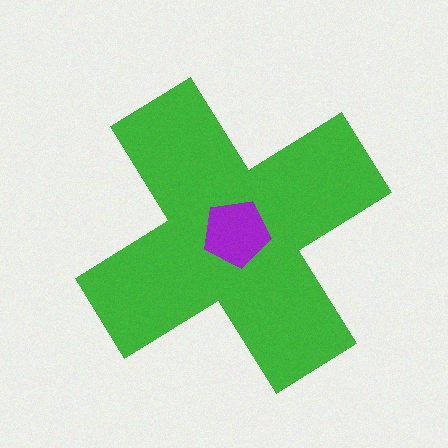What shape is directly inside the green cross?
The purple pentagon.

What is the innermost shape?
The purple pentagon.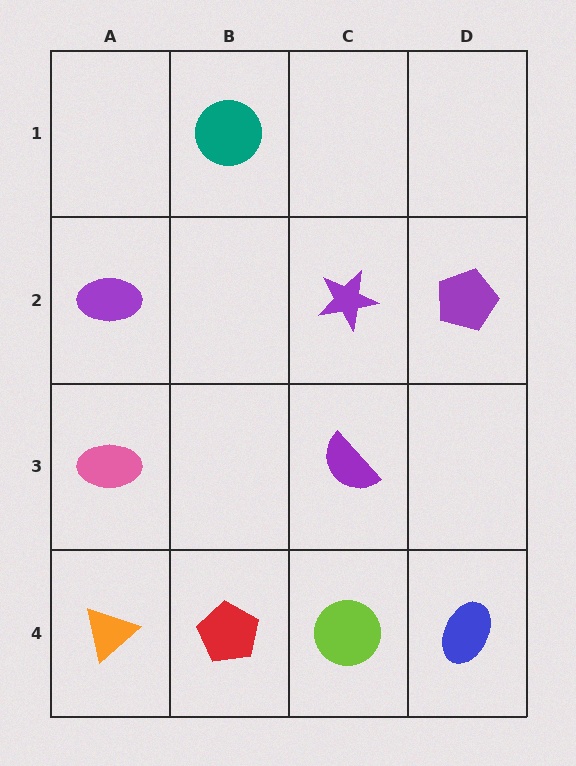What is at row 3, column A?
A pink ellipse.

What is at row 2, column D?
A purple pentagon.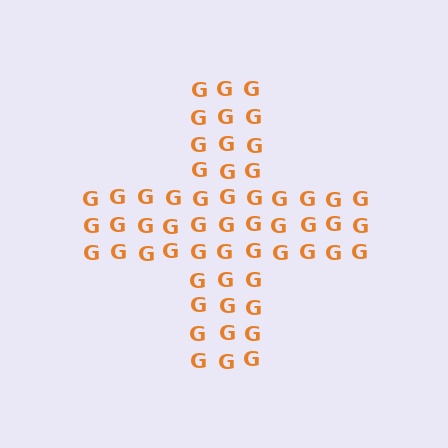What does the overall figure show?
The overall figure shows a cross.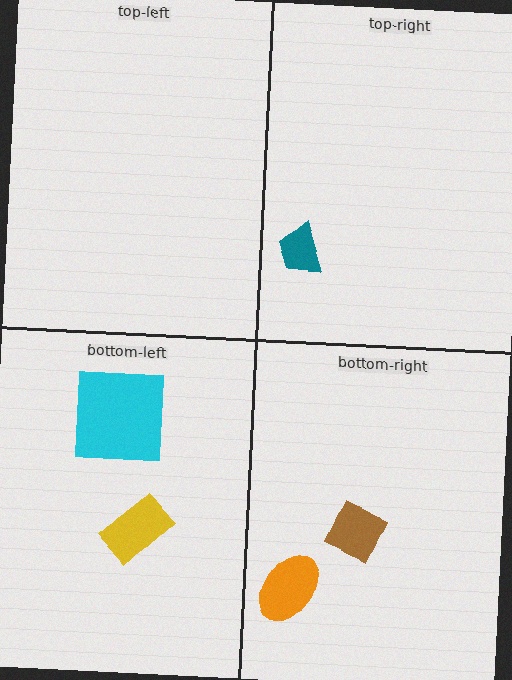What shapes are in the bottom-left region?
The yellow rectangle, the cyan square.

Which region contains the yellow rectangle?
The bottom-left region.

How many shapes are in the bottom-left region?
2.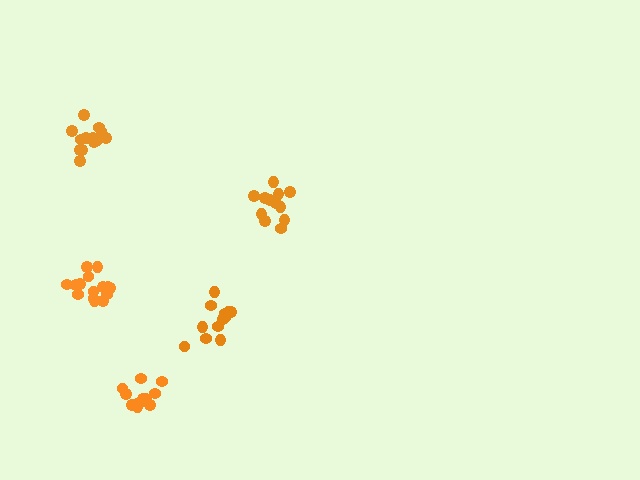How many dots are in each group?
Group 1: 12 dots, Group 2: 12 dots, Group 3: 11 dots, Group 4: 13 dots, Group 5: 15 dots (63 total).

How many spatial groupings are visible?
There are 5 spatial groupings.